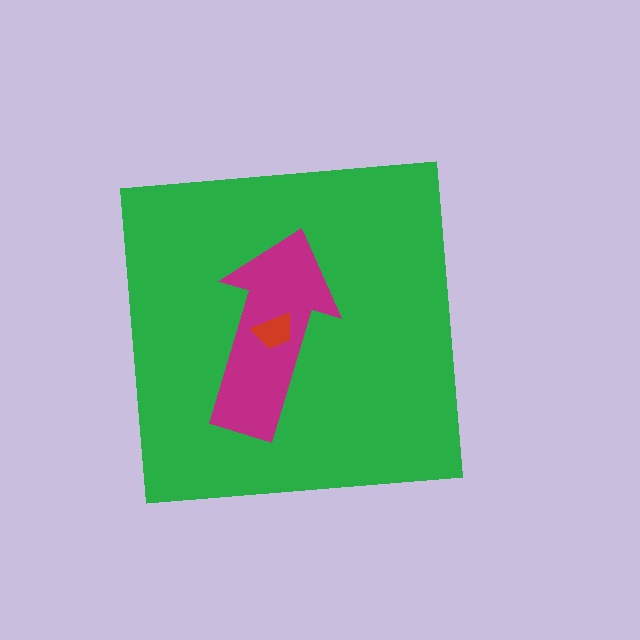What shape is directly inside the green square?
The magenta arrow.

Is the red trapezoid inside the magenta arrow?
Yes.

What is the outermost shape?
The green square.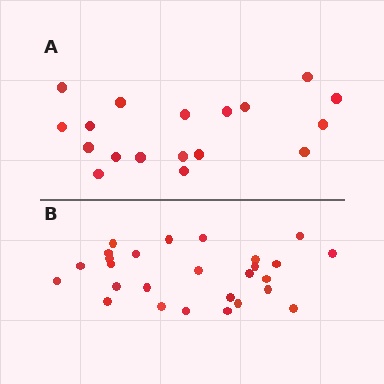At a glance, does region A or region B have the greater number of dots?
Region B (the bottom region) has more dots.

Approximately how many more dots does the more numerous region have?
Region B has roughly 8 or so more dots than region A.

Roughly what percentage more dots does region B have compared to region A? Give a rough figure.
About 50% more.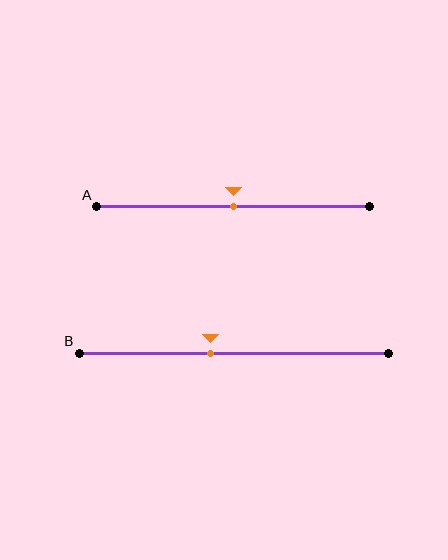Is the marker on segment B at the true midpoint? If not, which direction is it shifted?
No, the marker on segment B is shifted to the left by about 8% of the segment length.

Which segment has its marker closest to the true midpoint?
Segment A has its marker closest to the true midpoint.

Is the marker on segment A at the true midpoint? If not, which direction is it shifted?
Yes, the marker on segment A is at the true midpoint.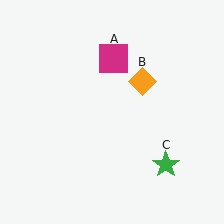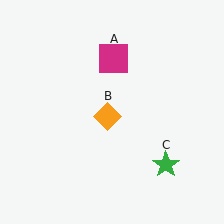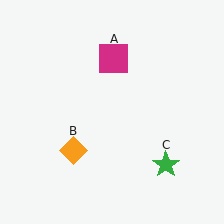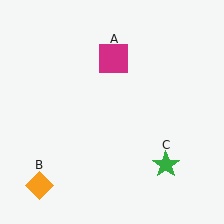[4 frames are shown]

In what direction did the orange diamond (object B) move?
The orange diamond (object B) moved down and to the left.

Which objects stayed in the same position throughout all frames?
Magenta square (object A) and green star (object C) remained stationary.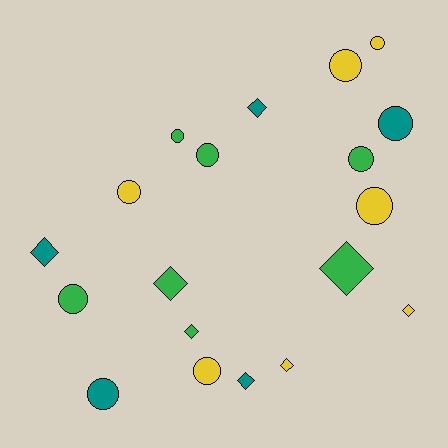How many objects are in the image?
There are 19 objects.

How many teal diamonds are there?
There are 3 teal diamonds.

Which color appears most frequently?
Green, with 7 objects.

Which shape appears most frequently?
Circle, with 11 objects.